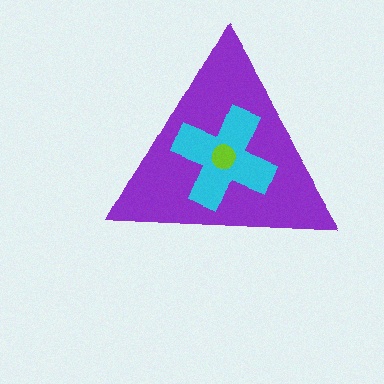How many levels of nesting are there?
3.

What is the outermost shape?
The purple triangle.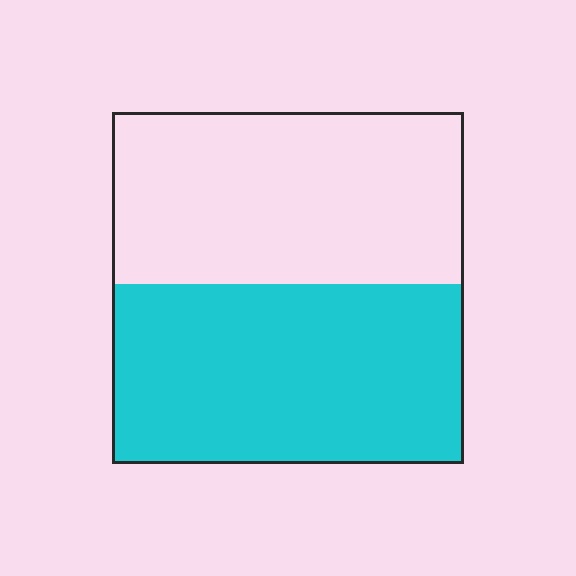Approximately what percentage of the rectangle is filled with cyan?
Approximately 50%.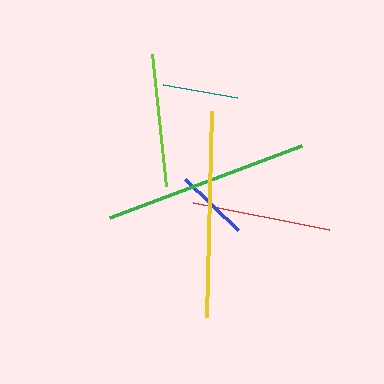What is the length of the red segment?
The red segment is approximately 138 pixels long.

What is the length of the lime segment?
The lime segment is approximately 133 pixels long.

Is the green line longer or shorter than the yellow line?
The yellow line is longer than the green line.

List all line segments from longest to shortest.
From longest to shortest: yellow, green, red, lime, teal, blue.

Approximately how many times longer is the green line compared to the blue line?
The green line is approximately 2.8 times the length of the blue line.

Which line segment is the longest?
The yellow line is the longest at approximately 207 pixels.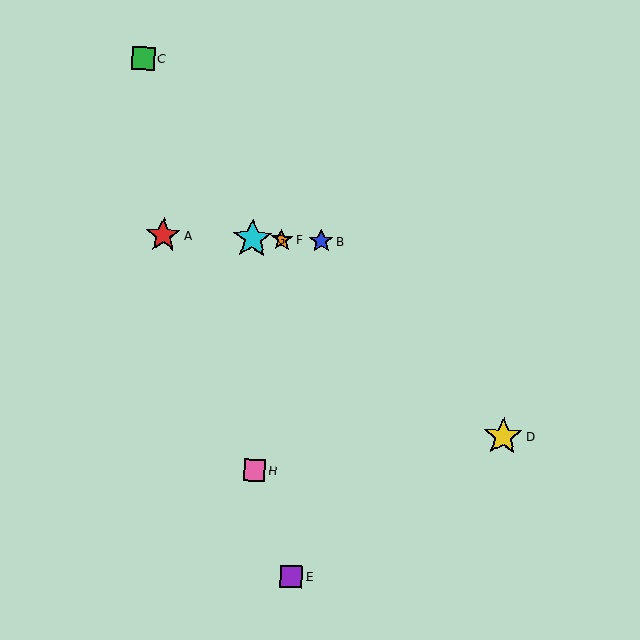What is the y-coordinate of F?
Object F is at y≈240.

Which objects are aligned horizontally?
Objects A, B, F, G are aligned horizontally.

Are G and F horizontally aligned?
Yes, both are at y≈239.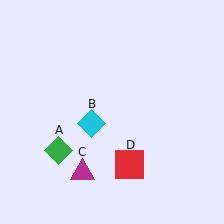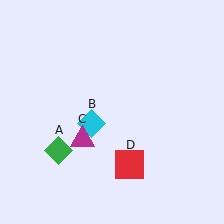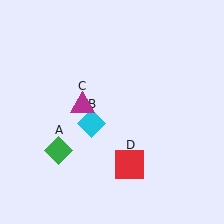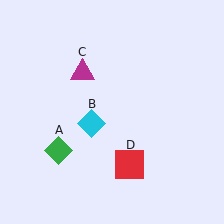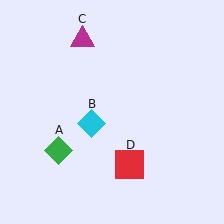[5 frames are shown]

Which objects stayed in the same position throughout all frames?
Green diamond (object A) and cyan diamond (object B) and red square (object D) remained stationary.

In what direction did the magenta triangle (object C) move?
The magenta triangle (object C) moved up.